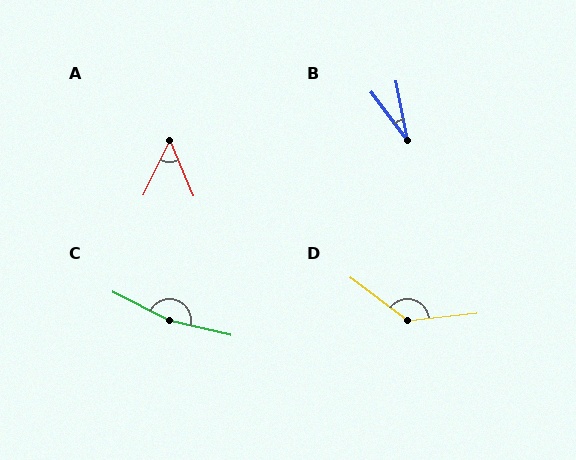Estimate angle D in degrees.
Approximately 137 degrees.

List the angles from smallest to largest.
B (26°), A (48°), D (137°), C (167°).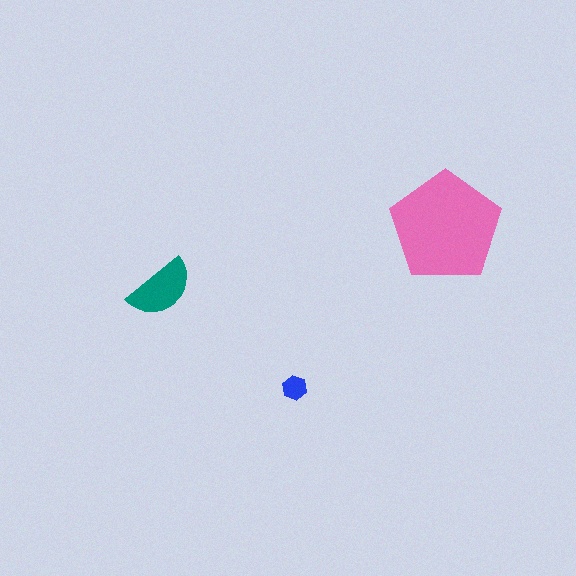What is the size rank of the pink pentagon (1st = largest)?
1st.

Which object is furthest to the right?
The pink pentagon is rightmost.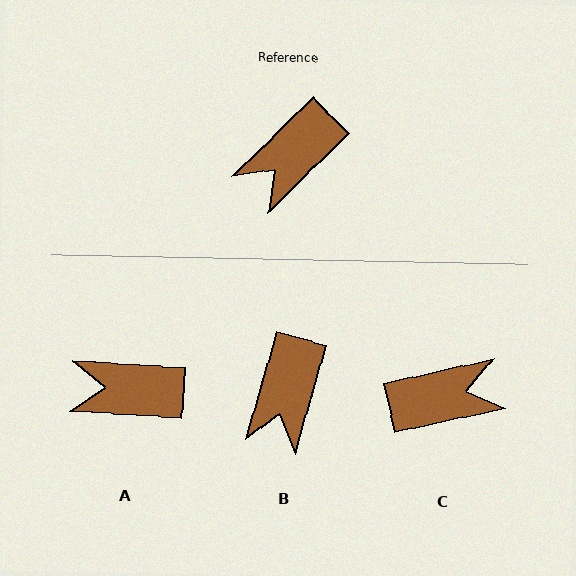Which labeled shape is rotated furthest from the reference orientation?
C, about 148 degrees away.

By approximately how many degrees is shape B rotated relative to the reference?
Approximately 30 degrees counter-clockwise.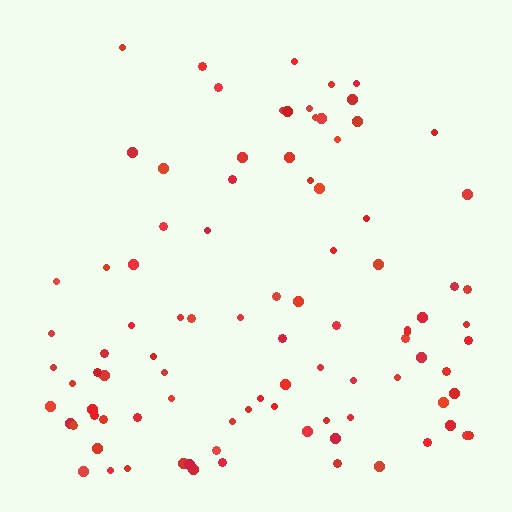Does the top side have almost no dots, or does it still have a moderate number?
Still a moderate number, just noticeably fewer than the bottom.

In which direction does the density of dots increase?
From top to bottom, with the bottom side densest.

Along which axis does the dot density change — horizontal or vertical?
Vertical.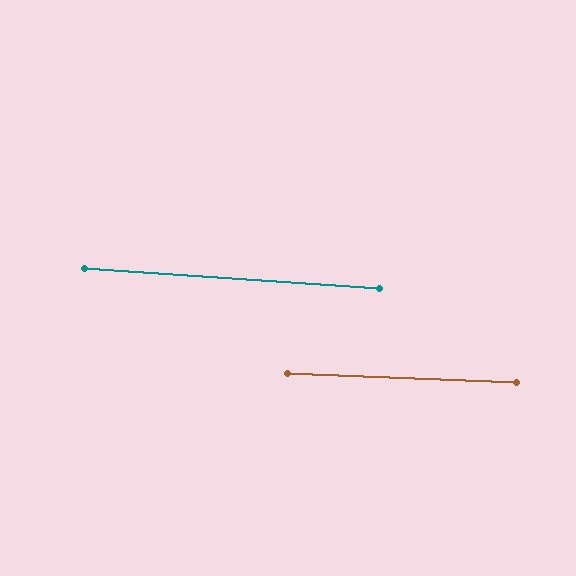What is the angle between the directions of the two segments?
Approximately 2 degrees.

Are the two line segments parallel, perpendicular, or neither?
Parallel — their directions differ by only 1.5°.